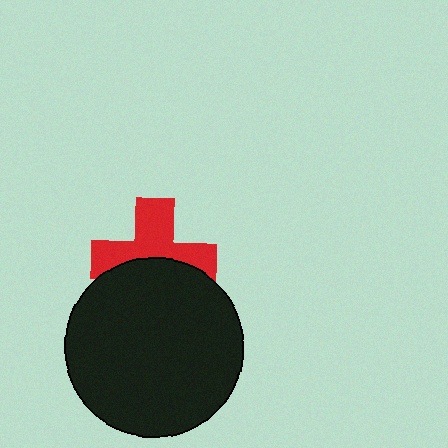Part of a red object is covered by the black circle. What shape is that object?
It is a cross.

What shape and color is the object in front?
The object in front is a black circle.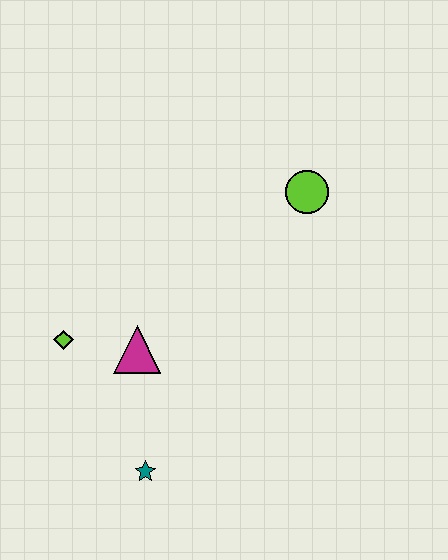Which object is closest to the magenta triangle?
The lime diamond is closest to the magenta triangle.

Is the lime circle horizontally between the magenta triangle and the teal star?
No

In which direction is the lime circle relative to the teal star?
The lime circle is above the teal star.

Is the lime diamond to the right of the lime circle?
No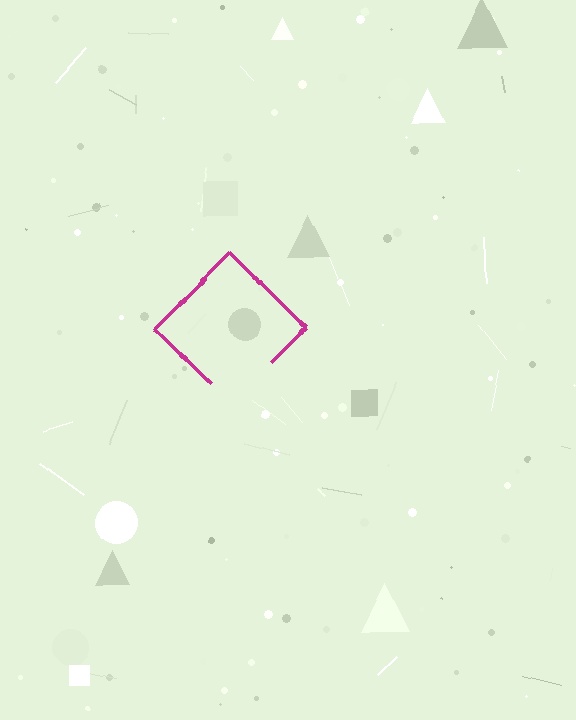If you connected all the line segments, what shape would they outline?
They would outline a diamond.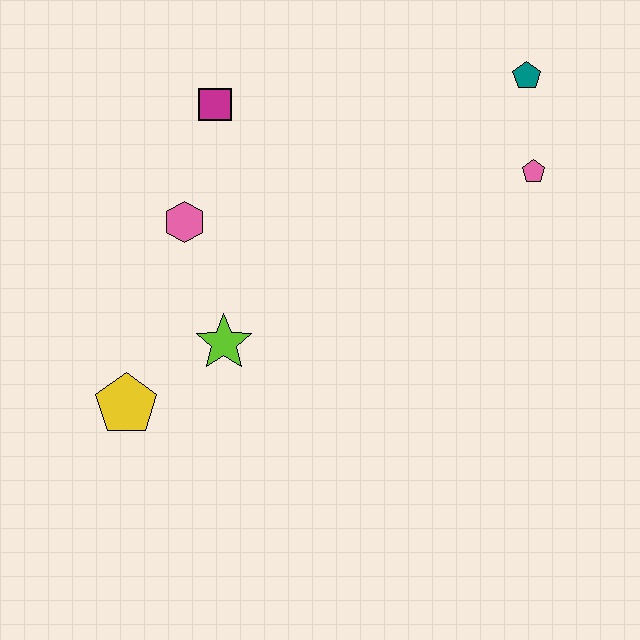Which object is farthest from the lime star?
The teal pentagon is farthest from the lime star.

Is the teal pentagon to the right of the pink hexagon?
Yes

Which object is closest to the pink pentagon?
The teal pentagon is closest to the pink pentagon.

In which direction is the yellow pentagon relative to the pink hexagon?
The yellow pentagon is below the pink hexagon.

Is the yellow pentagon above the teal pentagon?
No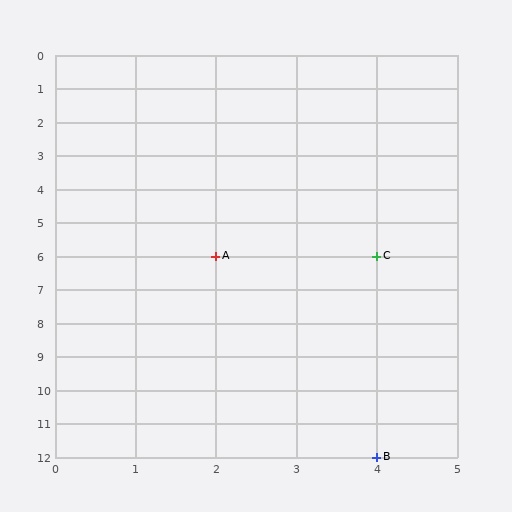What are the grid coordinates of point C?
Point C is at grid coordinates (4, 6).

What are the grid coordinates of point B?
Point B is at grid coordinates (4, 12).